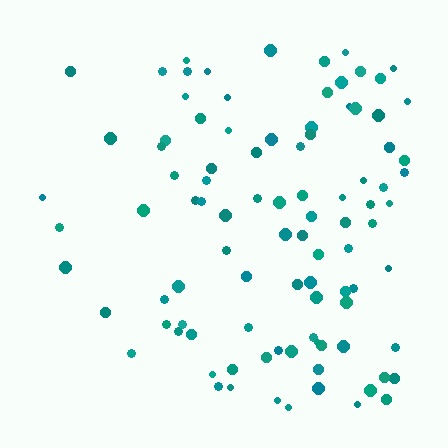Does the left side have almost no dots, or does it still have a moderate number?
Still a moderate number, just noticeably fewer than the right.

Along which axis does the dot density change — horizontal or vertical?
Horizontal.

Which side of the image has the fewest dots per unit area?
The left.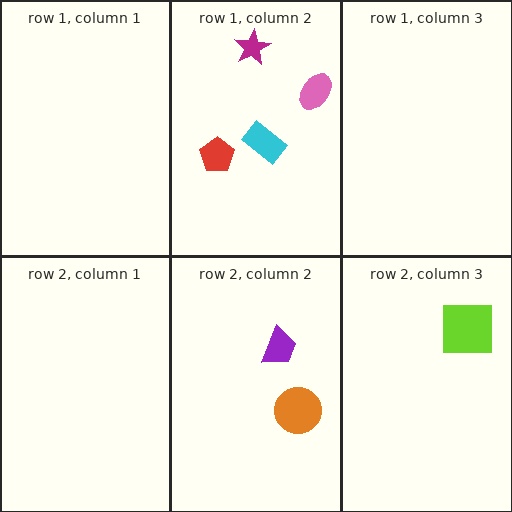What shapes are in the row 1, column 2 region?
The magenta star, the cyan rectangle, the red pentagon, the pink ellipse.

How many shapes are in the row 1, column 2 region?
4.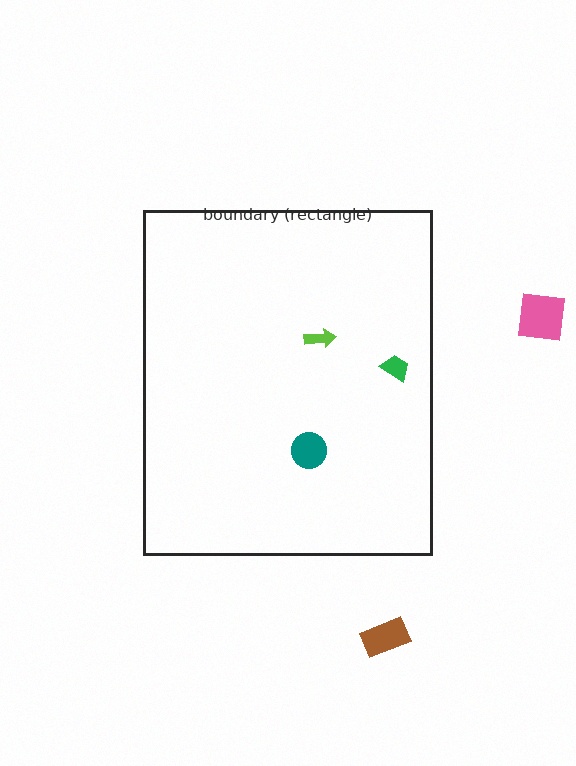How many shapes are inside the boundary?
3 inside, 2 outside.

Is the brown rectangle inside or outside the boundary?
Outside.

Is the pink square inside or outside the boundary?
Outside.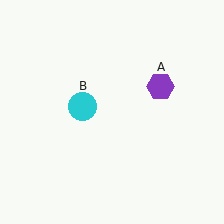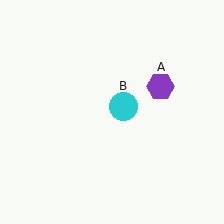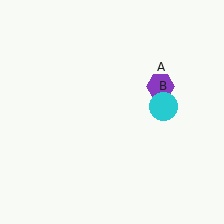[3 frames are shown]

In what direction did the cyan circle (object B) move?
The cyan circle (object B) moved right.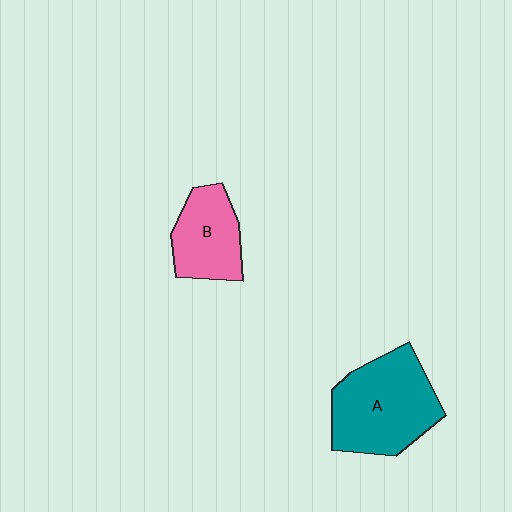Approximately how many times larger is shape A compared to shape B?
Approximately 1.6 times.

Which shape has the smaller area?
Shape B (pink).